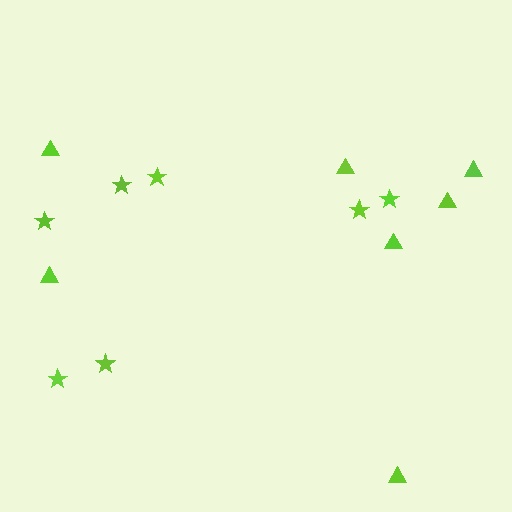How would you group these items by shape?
There are 2 groups: one group of triangles (7) and one group of stars (7).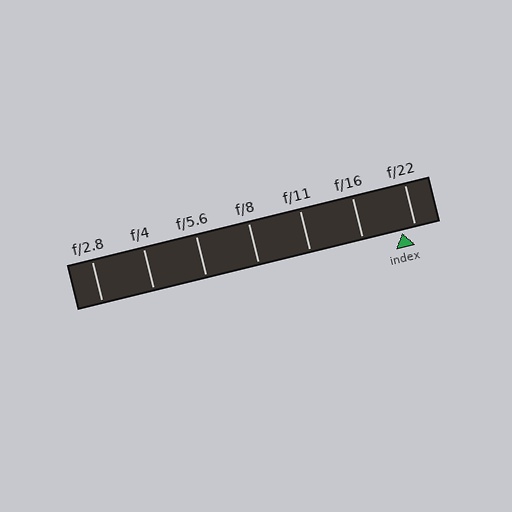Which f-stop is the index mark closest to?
The index mark is closest to f/22.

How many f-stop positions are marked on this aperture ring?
There are 7 f-stop positions marked.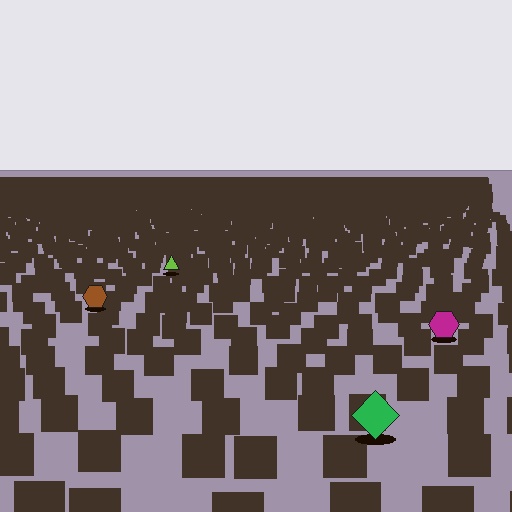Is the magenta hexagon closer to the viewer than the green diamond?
No. The green diamond is closer — you can tell from the texture gradient: the ground texture is coarser near it.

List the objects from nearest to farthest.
From nearest to farthest: the green diamond, the magenta hexagon, the brown hexagon, the lime triangle.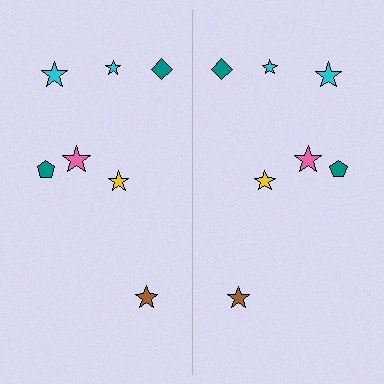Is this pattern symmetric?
Yes, this pattern has bilateral (reflection) symmetry.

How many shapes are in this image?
There are 14 shapes in this image.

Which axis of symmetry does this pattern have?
The pattern has a vertical axis of symmetry running through the center of the image.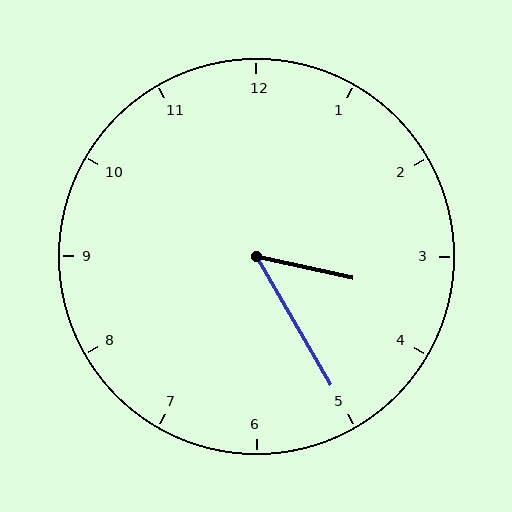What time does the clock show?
3:25.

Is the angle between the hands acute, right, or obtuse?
It is acute.